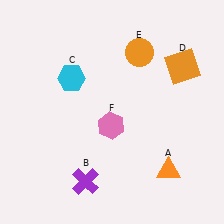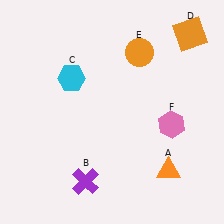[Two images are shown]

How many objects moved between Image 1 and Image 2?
2 objects moved between the two images.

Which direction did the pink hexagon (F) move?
The pink hexagon (F) moved right.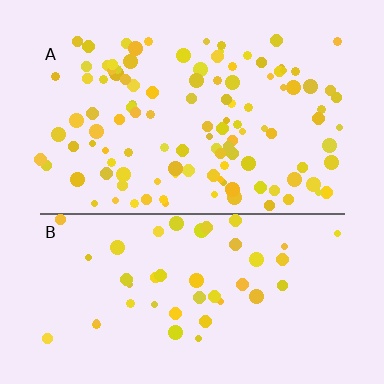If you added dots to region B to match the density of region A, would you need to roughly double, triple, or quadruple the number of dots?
Approximately triple.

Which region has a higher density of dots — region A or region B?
A (the top).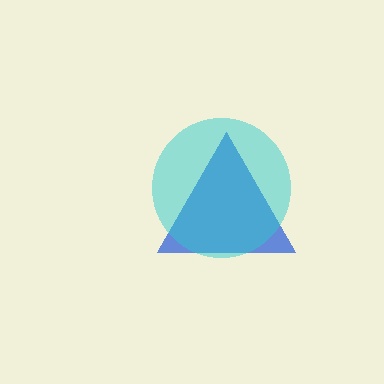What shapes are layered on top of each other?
The layered shapes are: a blue triangle, a cyan circle.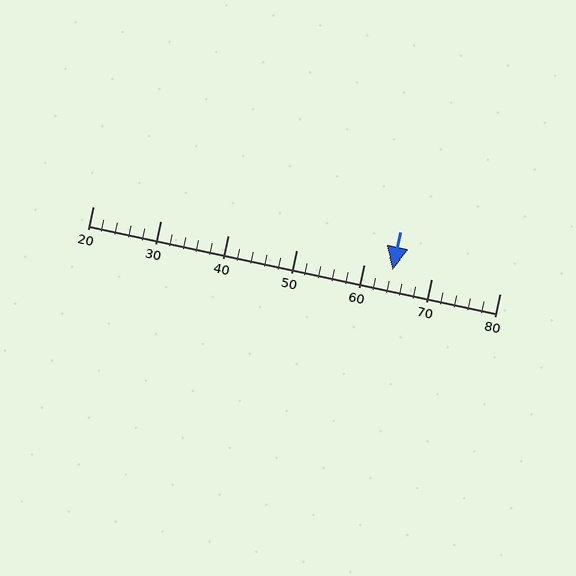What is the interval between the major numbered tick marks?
The major tick marks are spaced 10 units apart.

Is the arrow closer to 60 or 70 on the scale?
The arrow is closer to 60.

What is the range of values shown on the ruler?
The ruler shows values from 20 to 80.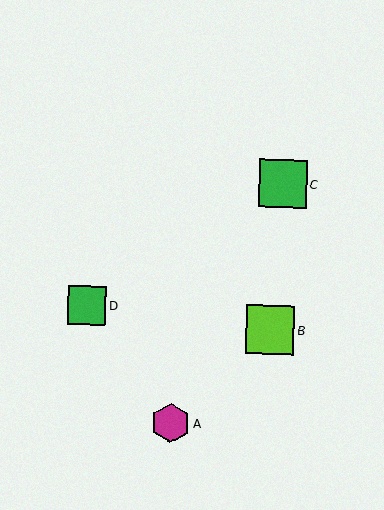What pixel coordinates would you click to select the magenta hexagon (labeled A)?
Click at (170, 423) to select the magenta hexagon A.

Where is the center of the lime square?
The center of the lime square is at (270, 330).